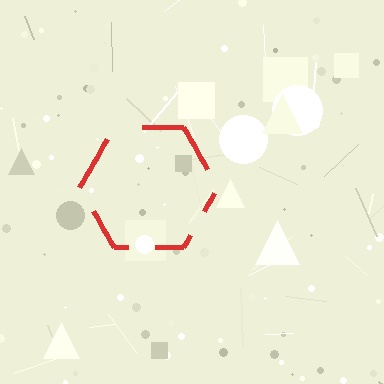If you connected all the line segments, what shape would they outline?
They would outline a hexagon.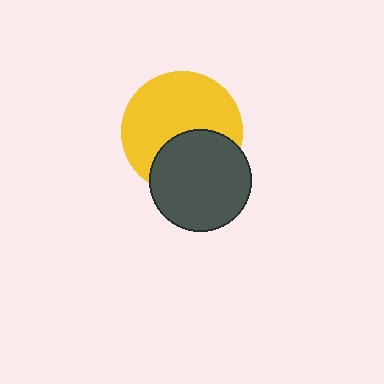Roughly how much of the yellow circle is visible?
About half of it is visible (roughly 63%).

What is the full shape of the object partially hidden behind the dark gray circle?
The partially hidden object is a yellow circle.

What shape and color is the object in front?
The object in front is a dark gray circle.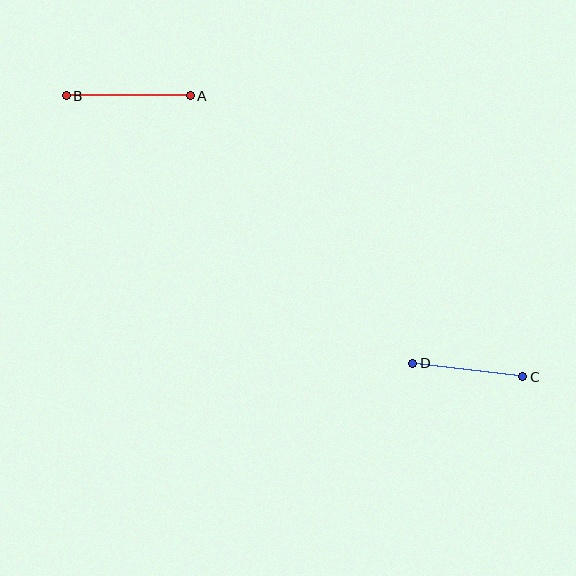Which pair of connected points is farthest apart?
Points A and B are farthest apart.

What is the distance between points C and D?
The distance is approximately 111 pixels.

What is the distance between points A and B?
The distance is approximately 124 pixels.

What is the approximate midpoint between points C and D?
The midpoint is at approximately (468, 370) pixels.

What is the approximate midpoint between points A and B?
The midpoint is at approximately (128, 96) pixels.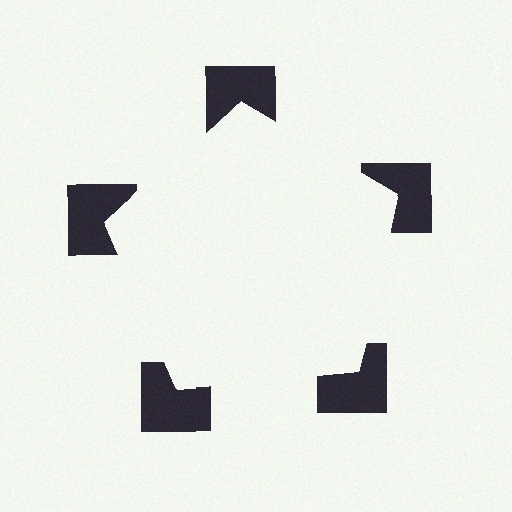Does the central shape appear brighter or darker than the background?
It typically appears slightly brighter than the background, even though no actual brightness change is drawn.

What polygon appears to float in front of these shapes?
An illusory pentagon — its edges are inferred from the aligned wedge cuts in the notched squares, not physically drawn.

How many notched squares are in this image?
There are 5 — one at each vertex of the illusory pentagon.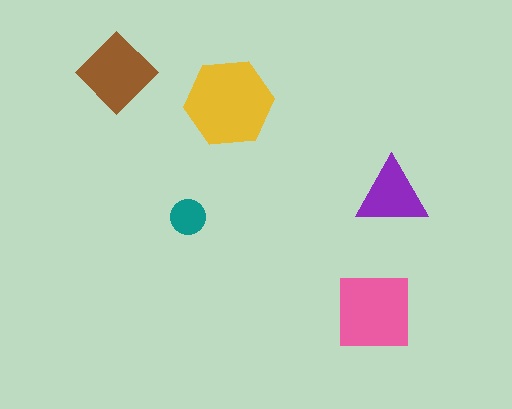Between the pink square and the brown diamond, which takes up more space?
The pink square.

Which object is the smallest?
The teal circle.